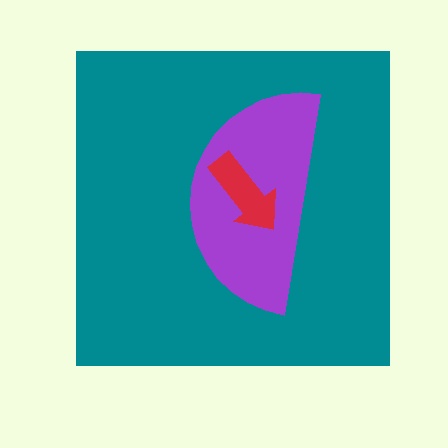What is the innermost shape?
The red arrow.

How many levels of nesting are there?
3.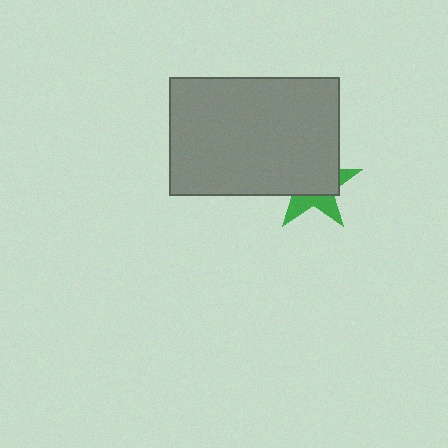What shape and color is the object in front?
The object in front is a gray rectangle.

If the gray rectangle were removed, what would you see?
You would see the complete green star.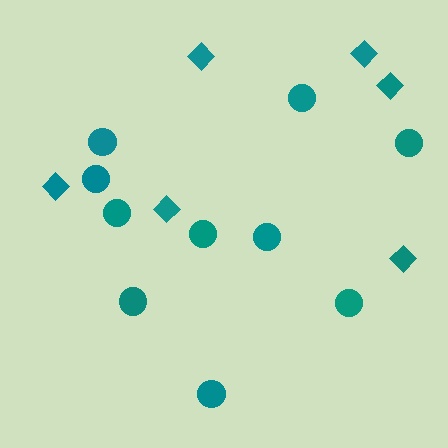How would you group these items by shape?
There are 2 groups: one group of diamonds (6) and one group of circles (10).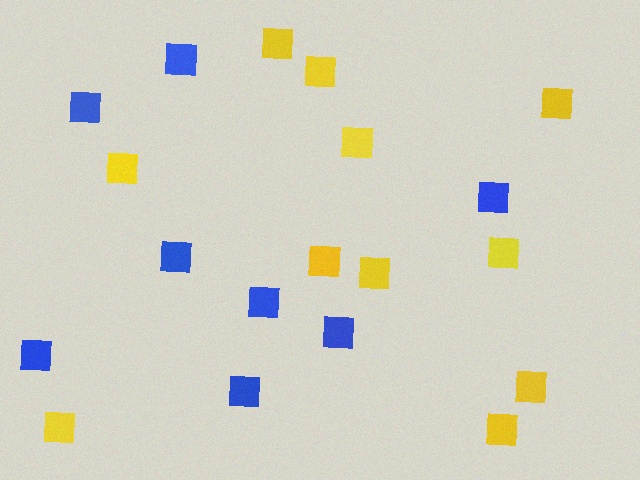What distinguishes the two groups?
There are 2 groups: one group of yellow squares (11) and one group of blue squares (8).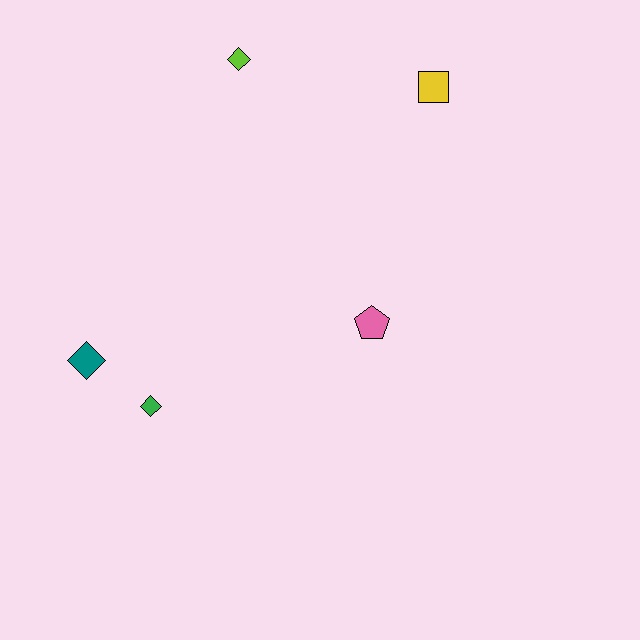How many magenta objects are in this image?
There are no magenta objects.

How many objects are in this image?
There are 5 objects.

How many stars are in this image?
There are no stars.